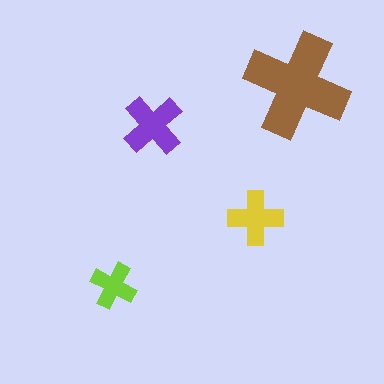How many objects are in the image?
There are 4 objects in the image.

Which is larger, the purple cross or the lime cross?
The purple one.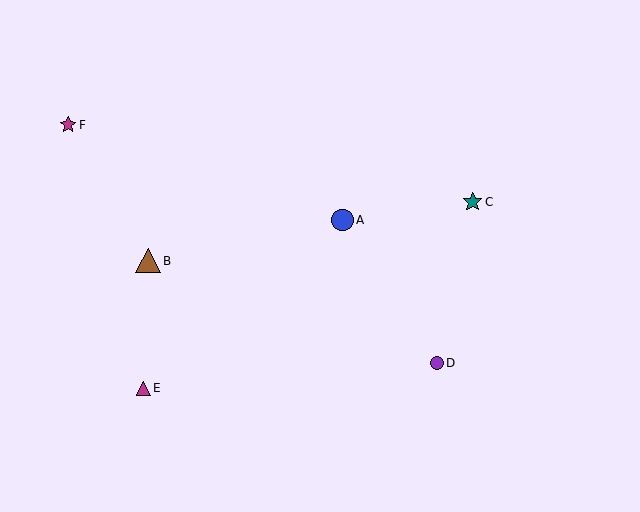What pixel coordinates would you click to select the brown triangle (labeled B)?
Click at (148, 261) to select the brown triangle B.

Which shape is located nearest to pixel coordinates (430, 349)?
The purple circle (labeled D) at (437, 363) is nearest to that location.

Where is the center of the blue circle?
The center of the blue circle is at (343, 220).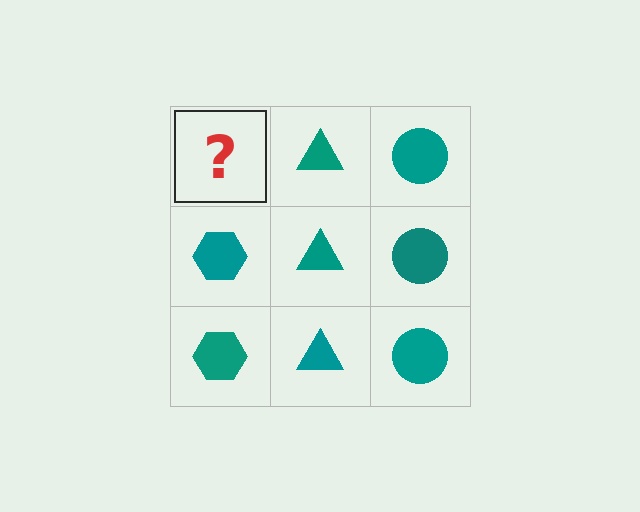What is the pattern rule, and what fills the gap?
The rule is that each column has a consistent shape. The gap should be filled with a teal hexagon.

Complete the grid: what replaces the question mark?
The question mark should be replaced with a teal hexagon.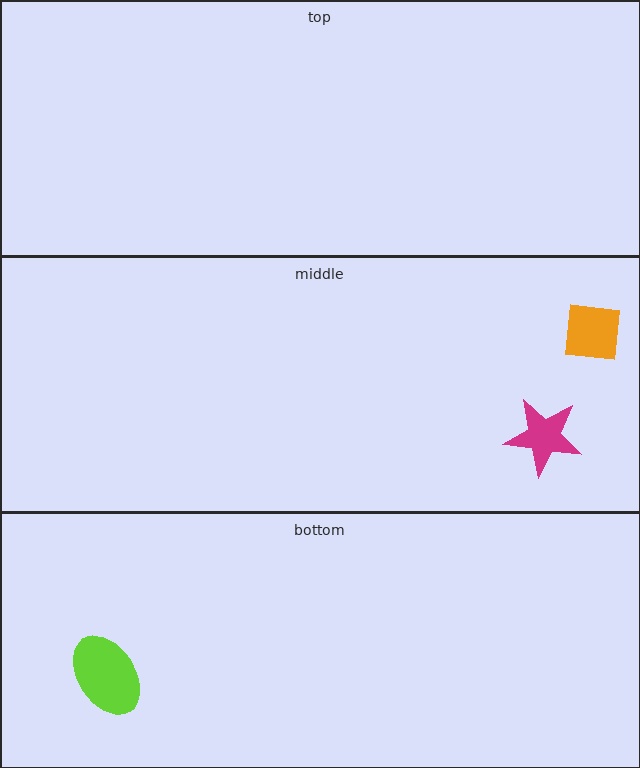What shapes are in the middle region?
The orange square, the magenta star.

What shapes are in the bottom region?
The lime ellipse.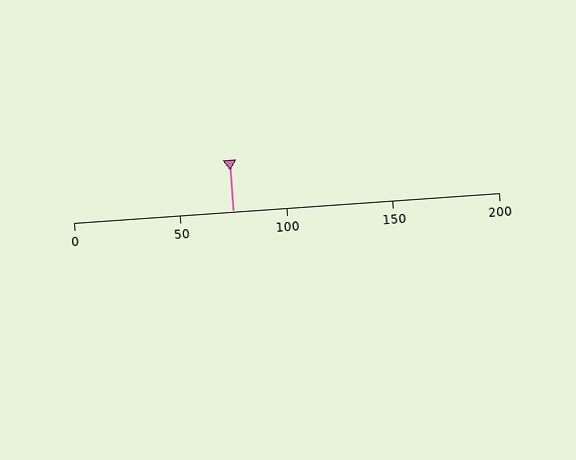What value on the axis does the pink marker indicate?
The marker indicates approximately 75.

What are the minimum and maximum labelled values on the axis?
The axis runs from 0 to 200.